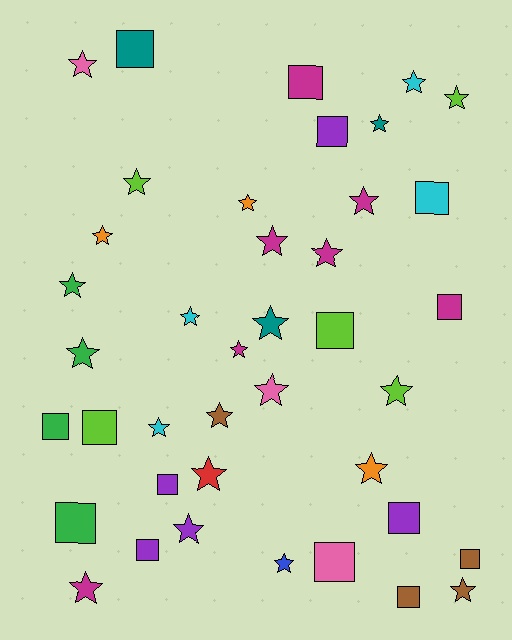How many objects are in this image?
There are 40 objects.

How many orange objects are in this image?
There are 3 orange objects.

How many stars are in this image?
There are 25 stars.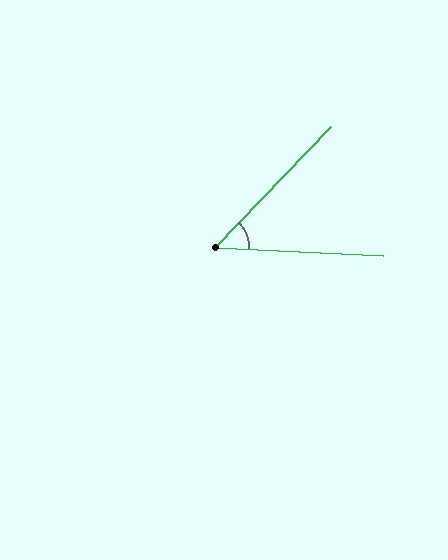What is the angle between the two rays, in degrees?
Approximately 49 degrees.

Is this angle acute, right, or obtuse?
It is acute.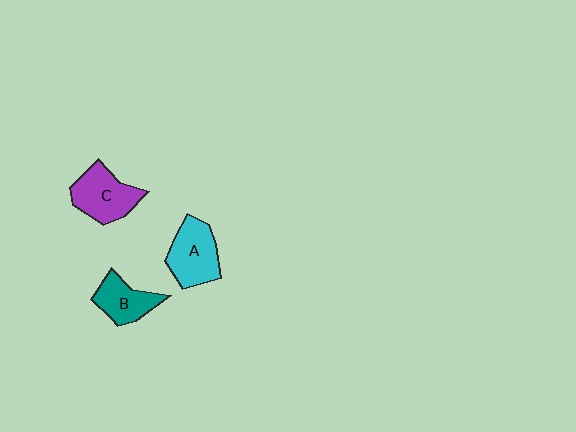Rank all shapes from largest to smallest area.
From largest to smallest: C (purple), A (cyan), B (teal).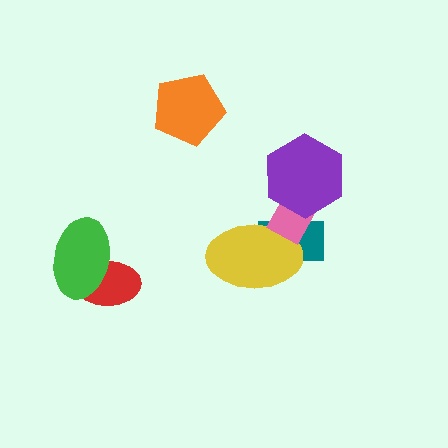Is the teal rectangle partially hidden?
Yes, it is partially covered by another shape.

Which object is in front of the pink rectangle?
The purple hexagon is in front of the pink rectangle.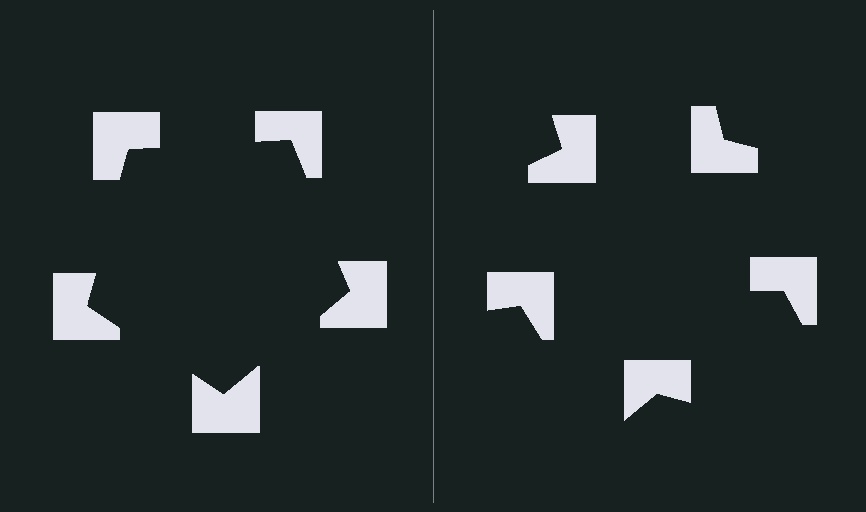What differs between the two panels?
The notched squares are positioned identically on both sides; only the wedge orientations differ. On the left they align to a pentagon; on the right they are misaligned.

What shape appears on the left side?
An illusory pentagon.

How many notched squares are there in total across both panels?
10 — 5 on each side.